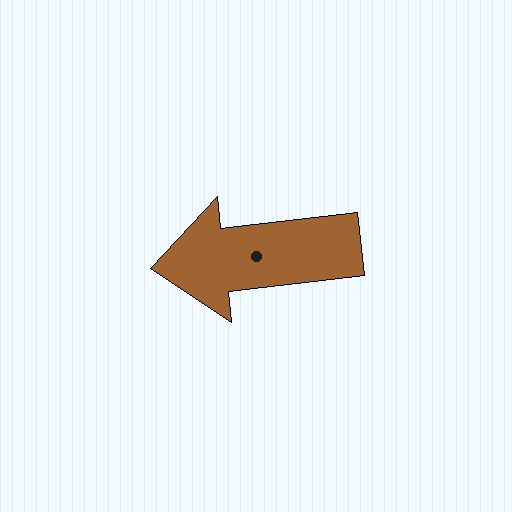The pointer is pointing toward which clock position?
Roughly 9 o'clock.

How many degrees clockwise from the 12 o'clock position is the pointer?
Approximately 263 degrees.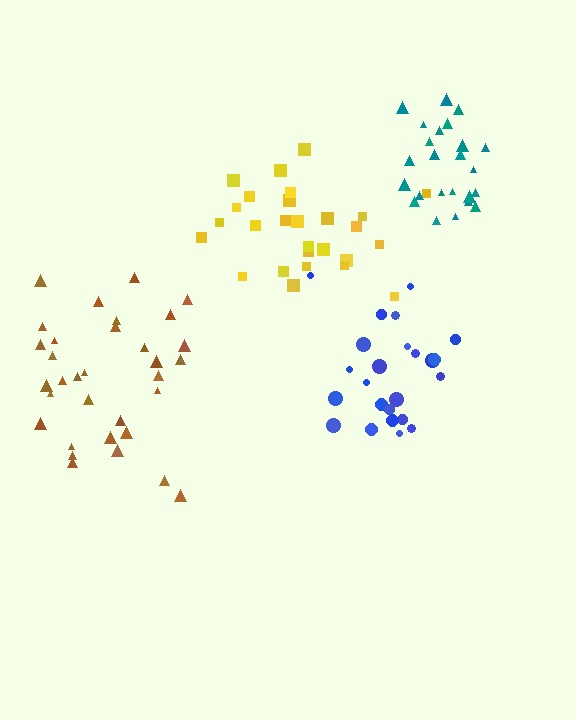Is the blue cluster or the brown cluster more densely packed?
Blue.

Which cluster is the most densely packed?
Teal.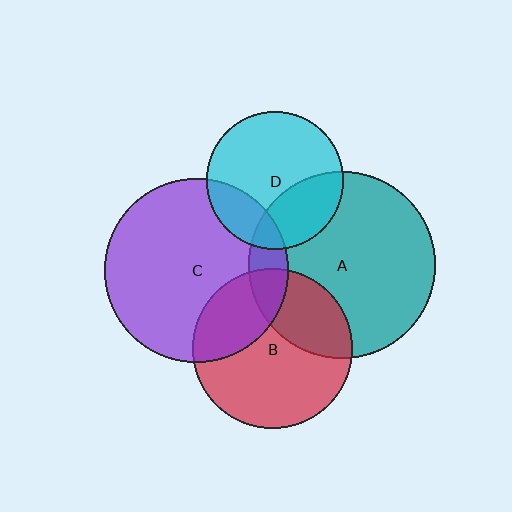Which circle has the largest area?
Circle A (teal).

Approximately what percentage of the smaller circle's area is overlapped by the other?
Approximately 10%.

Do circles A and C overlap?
Yes.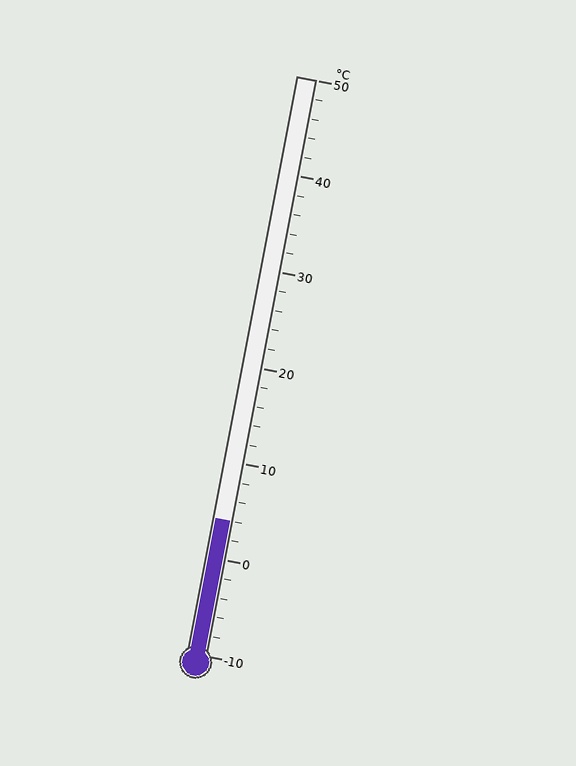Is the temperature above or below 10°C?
The temperature is below 10°C.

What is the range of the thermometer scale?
The thermometer scale ranges from -10°C to 50°C.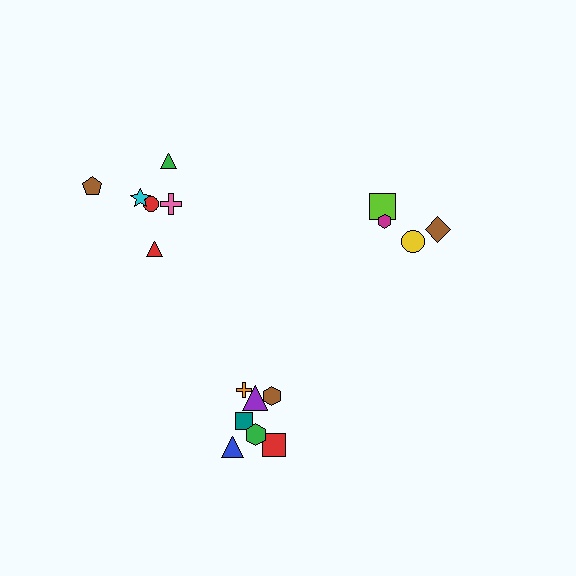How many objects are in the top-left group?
There are 6 objects.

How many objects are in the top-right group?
There are 4 objects.